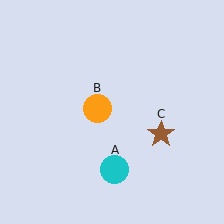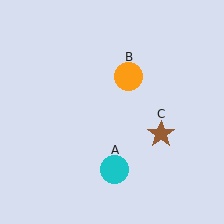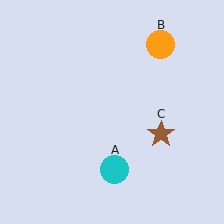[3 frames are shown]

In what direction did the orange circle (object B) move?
The orange circle (object B) moved up and to the right.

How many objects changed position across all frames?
1 object changed position: orange circle (object B).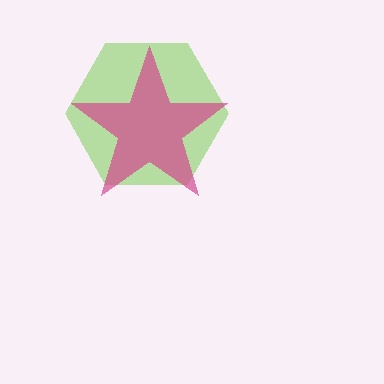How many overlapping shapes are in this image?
There are 2 overlapping shapes in the image.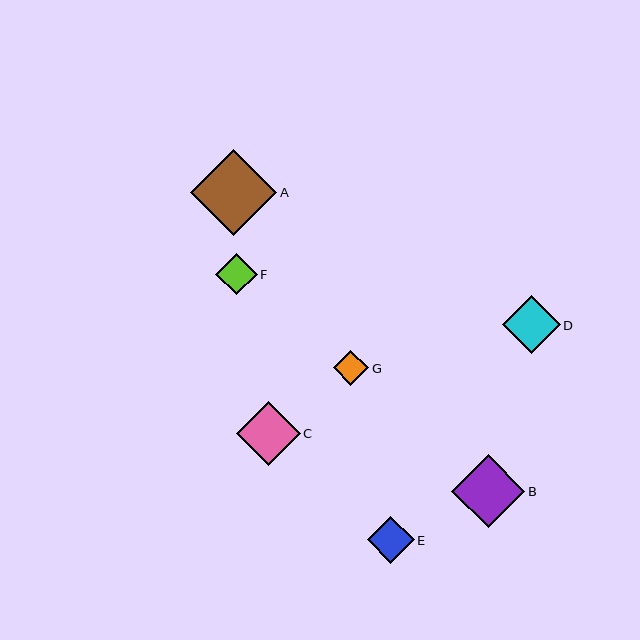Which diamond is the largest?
Diamond A is the largest with a size of approximately 87 pixels.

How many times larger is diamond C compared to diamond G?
Diamond C is approximately 1.8 times the size of diamond G.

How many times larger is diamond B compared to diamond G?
Diamond B is approximately 2.1 times the size of diamond G.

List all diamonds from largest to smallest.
From largest to smallest: A, B, C, D, E, F, G.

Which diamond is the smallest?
Diamond G is the smallest with a size of approximately 35 pixels.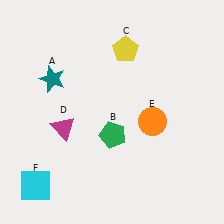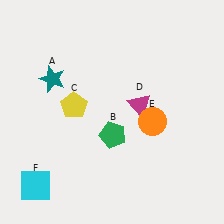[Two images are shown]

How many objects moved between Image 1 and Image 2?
2 objects moved between the two images.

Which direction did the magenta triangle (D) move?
The magenta triangle (D) moved right.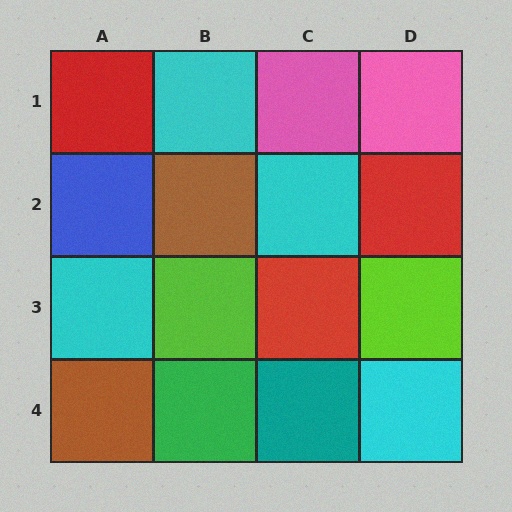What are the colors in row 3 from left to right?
Cyan, lime, red, lime.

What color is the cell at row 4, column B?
Green.